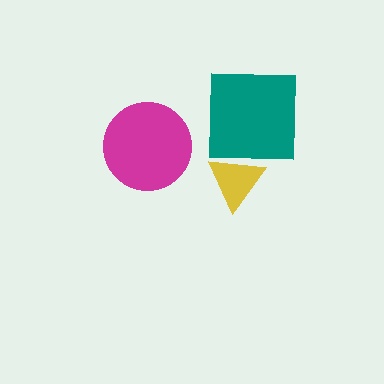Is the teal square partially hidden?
No, no other shape covers it.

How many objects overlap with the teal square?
1 object overlaps with the teal square.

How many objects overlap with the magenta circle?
0 objects overlap with the magenta circle.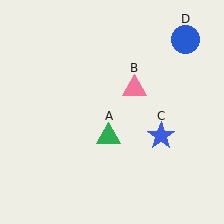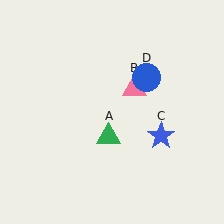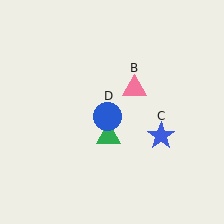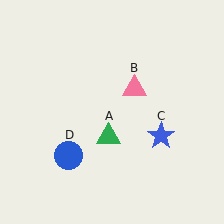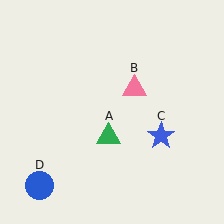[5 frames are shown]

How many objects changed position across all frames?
1 object changed position: blue circle (object D).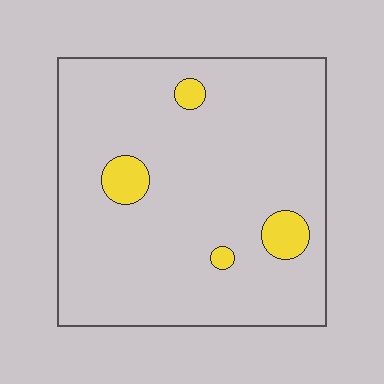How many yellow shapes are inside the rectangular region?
4.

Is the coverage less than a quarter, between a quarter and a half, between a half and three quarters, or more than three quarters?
Less than a quarter.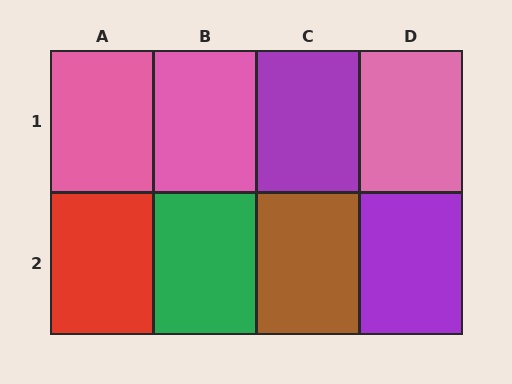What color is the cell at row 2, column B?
Green.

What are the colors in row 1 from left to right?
Pink, pink, purple, pink.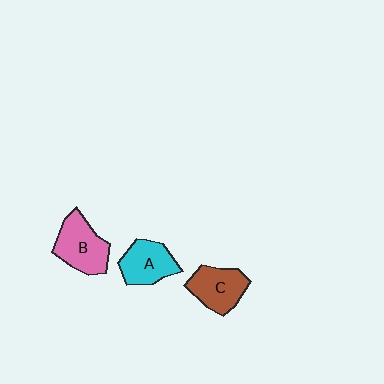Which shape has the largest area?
Shape B (pink).